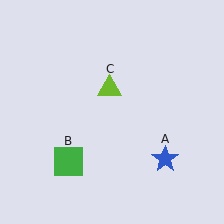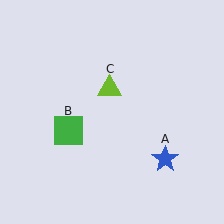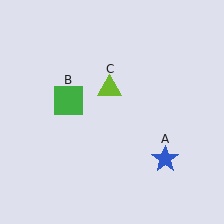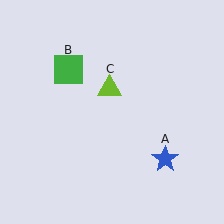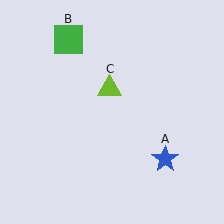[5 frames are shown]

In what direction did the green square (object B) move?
The green square (object B) moved up.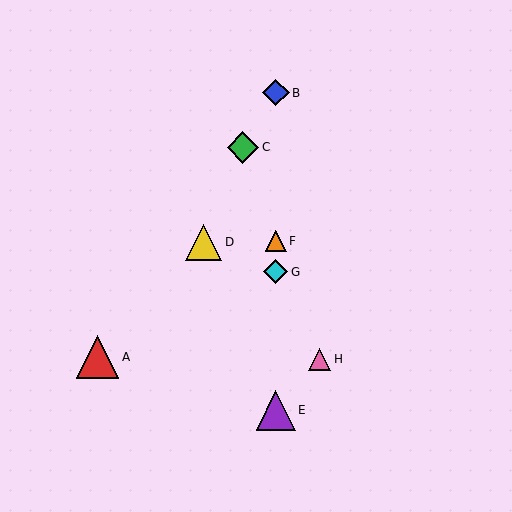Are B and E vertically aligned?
Yes, both are at x≈276.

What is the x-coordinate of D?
Object D is at x≈204.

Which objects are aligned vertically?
Objects B, E, F, G are aligned vertically.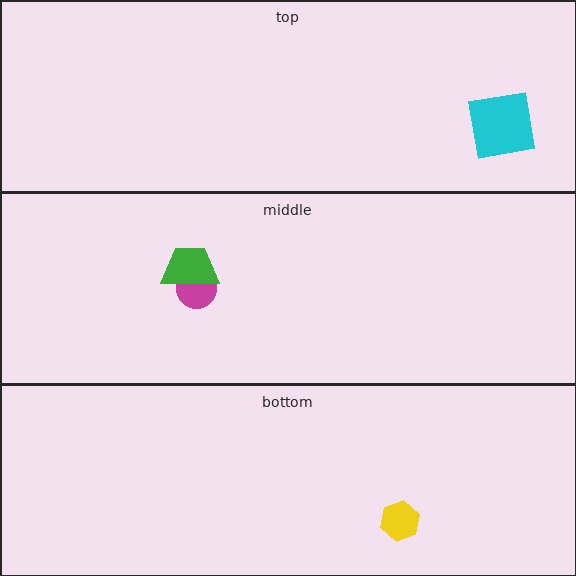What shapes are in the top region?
The cyan square.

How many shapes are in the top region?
1.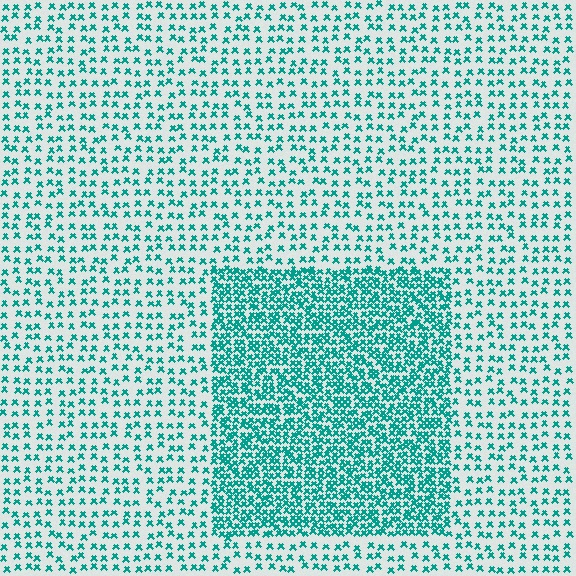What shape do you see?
I see a rectangle.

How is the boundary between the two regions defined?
The boundary is defined by a change in element density (approximately 2.4x ratio). All elements are the same color, size, and shape.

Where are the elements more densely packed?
The elements are more densely packed inside the rectangle boundary.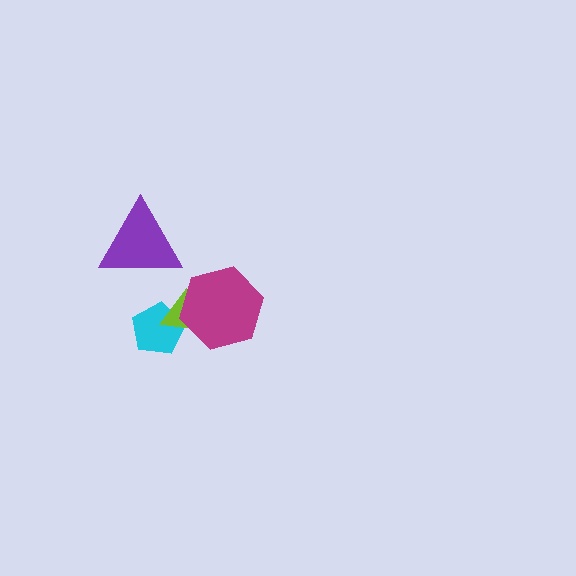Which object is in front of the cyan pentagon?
The lime triangle is in front of the cyan pentagon.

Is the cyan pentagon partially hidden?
Yes, it is partially covered by another shape.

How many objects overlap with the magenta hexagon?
1 object overlaps with the magenta hexagon.